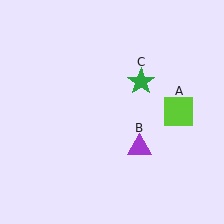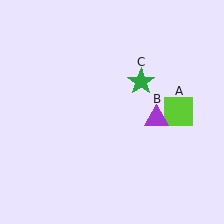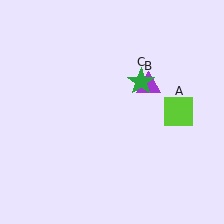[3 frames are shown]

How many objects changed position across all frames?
1 object changed position: purple triangle (object B).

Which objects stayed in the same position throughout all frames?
Lime square (object A) and green star (object C) remained stationary.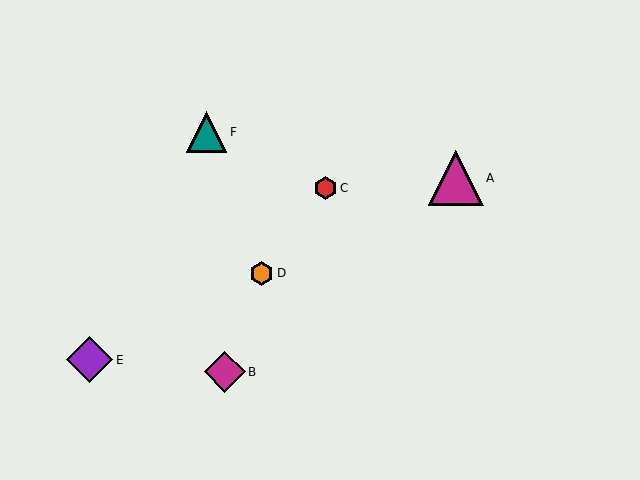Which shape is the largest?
The magenta triangle (labeled A) is the largest.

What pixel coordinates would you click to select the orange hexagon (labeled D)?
Click at (262, 273) to select the orange hexagon D.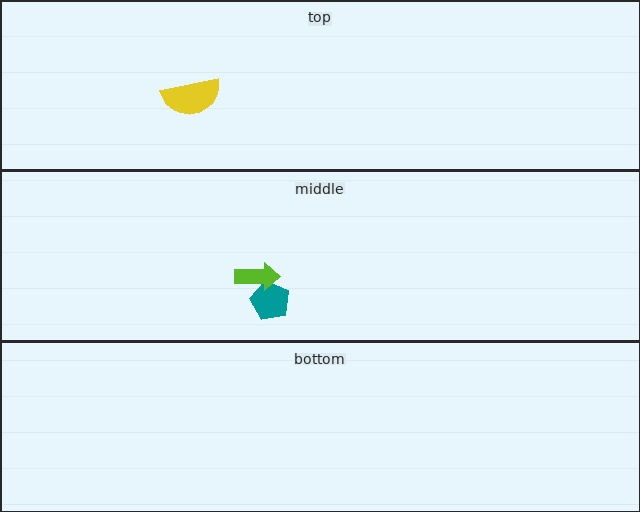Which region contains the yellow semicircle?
The top region.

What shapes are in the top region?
The yellow semicircle.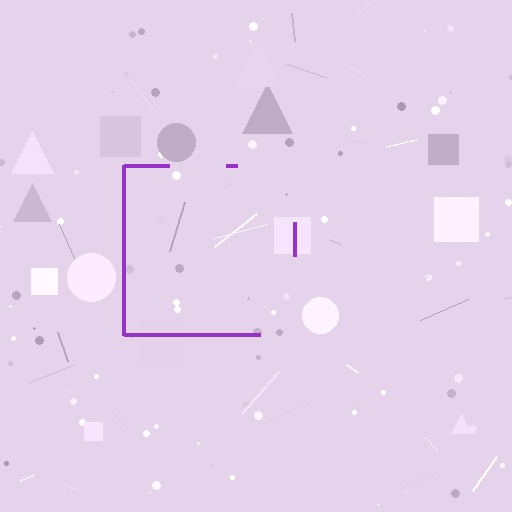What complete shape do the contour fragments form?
The contour fragments form a square.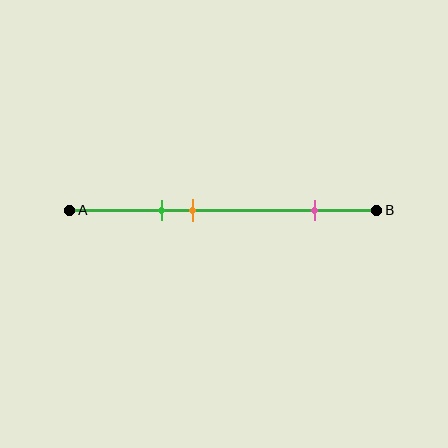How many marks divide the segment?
There are 3 marks dividing the segment.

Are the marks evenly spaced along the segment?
No, the marks are not evenly spaced.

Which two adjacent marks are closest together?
The green and orange marks are the closest adjacent pair.